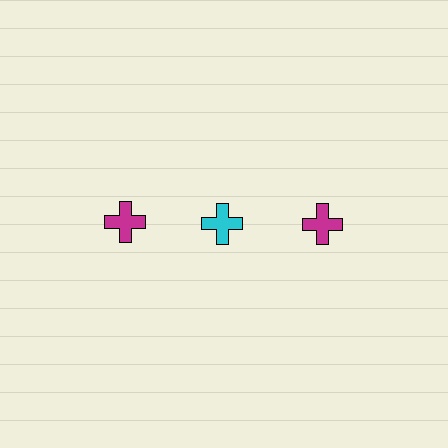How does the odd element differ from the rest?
It has a different color: cyan instead of magenta.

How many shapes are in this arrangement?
There are 3 shapes arranged in a grid pattern.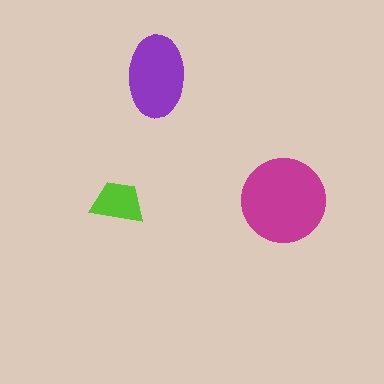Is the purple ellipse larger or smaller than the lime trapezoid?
Larger.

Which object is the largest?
The magenta circle.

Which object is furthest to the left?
The lime trapezoid is leftmost.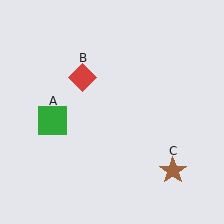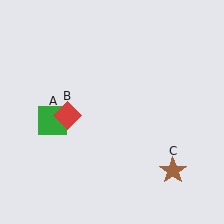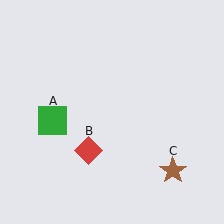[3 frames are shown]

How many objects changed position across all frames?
1 object changed position: red diamond (object B).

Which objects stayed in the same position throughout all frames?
Green square (object A) and brown star (object C) remained stationary.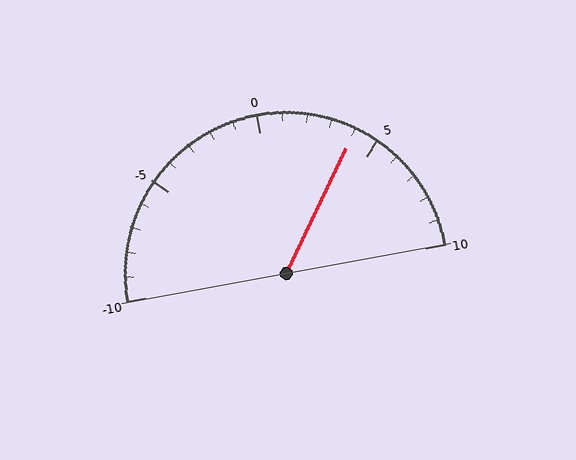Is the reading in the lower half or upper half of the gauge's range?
The reading is in the upper half of the range (-10 to 10).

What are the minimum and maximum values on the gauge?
The gauge ranges from -10 to 10.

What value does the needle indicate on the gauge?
The needle indicates approximately 4.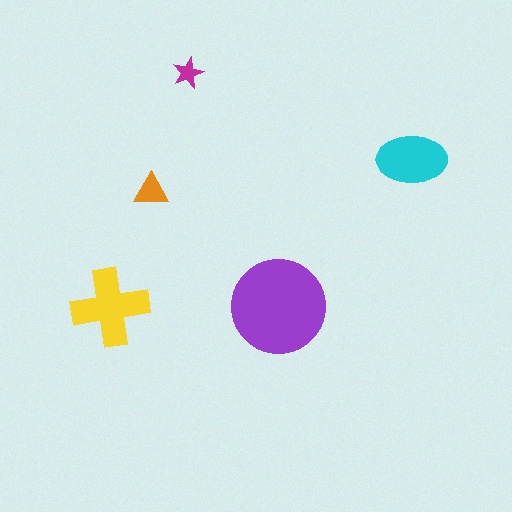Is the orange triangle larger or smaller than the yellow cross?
Smaller.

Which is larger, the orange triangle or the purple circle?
The purple circle.